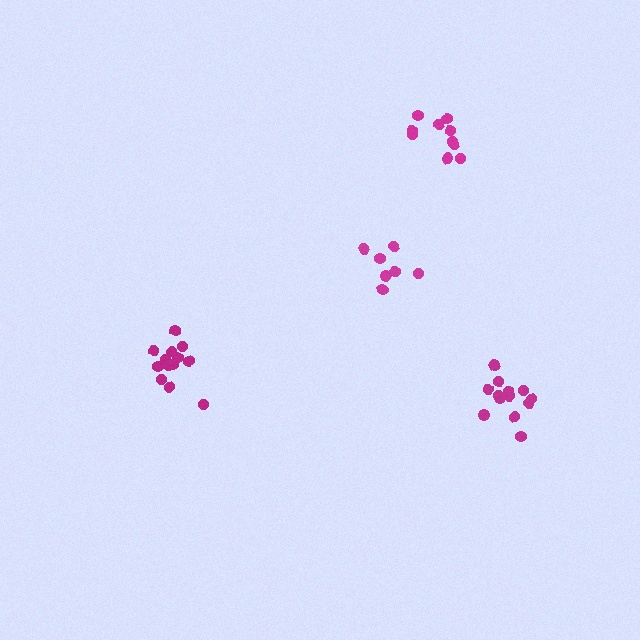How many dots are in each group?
Group 1: 7 dots, Group 2: 13 dots, Group 3: 10 dots, Group 4: 13 dots (43 total).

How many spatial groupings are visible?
There are 4 spatial groupings.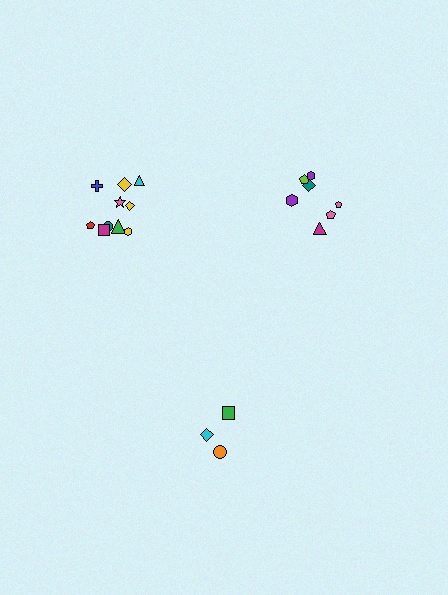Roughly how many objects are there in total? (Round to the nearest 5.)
Roughly 20 objects in total.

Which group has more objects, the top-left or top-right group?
The top-left group.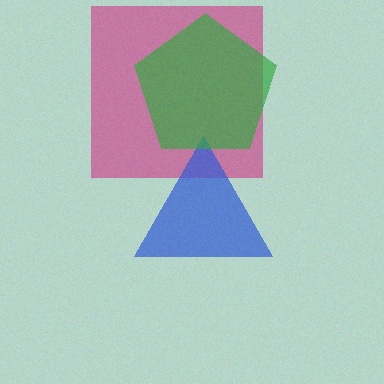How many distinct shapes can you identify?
There are 3 distinct shapes: a magenta square, a blue triangle, a green pentagon.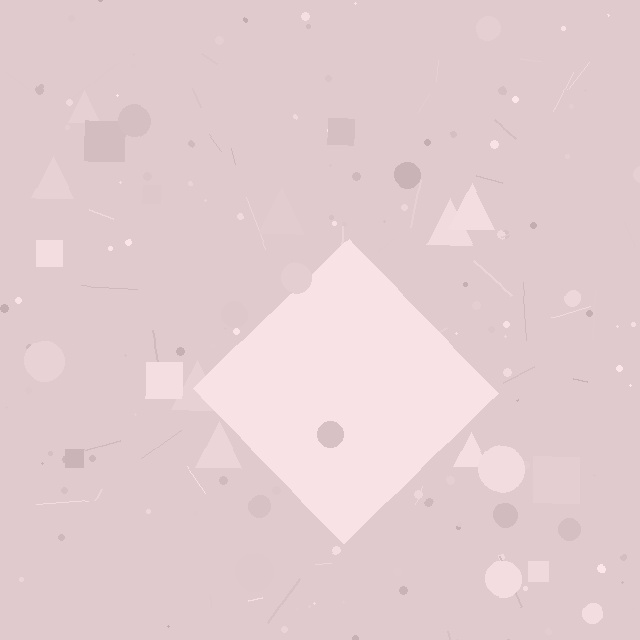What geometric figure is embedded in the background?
A diamond is embedded in the background.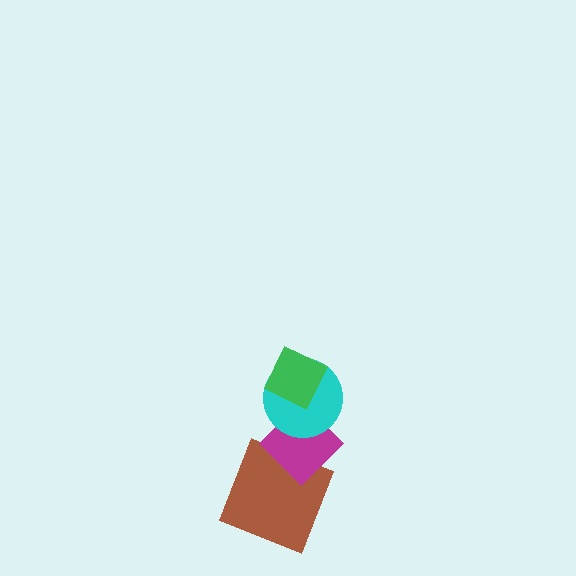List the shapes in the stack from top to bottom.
From top to bottom: the green diamond, the cyan circle, the magenta diamond, the brown square.